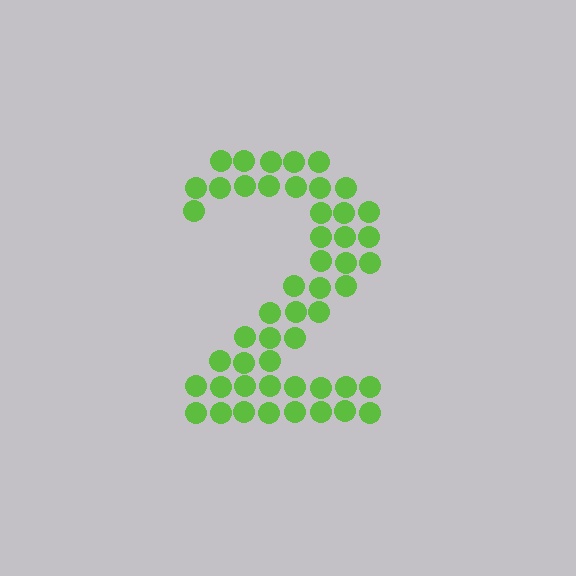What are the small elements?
The small elements are circles.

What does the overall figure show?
The overall figure shows the digit 2.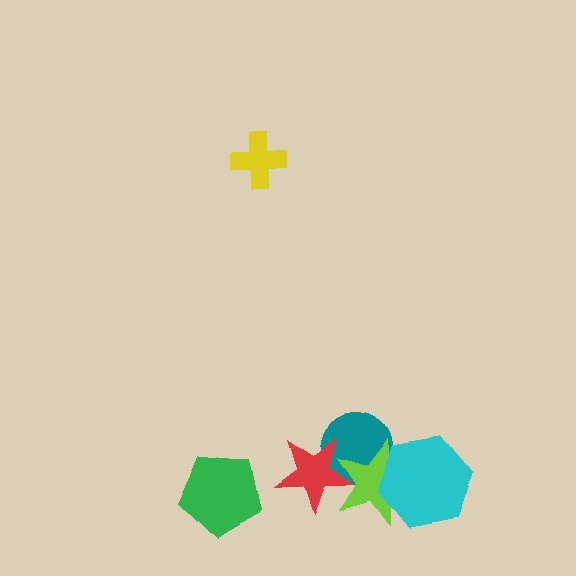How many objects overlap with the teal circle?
3 objects overlap with the teal circle.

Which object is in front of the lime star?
The cyan hexagon is in front of the lime star.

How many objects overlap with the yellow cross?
0 objects overlap with the yellow cross.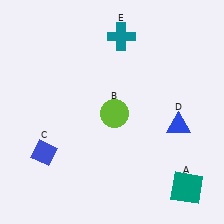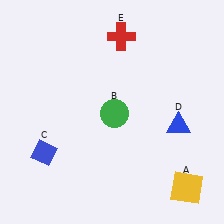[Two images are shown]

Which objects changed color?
A changed from teal to yellow. B changed from lime to green. E changed from teal to red.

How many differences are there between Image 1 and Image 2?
There are 3 differences between the two images.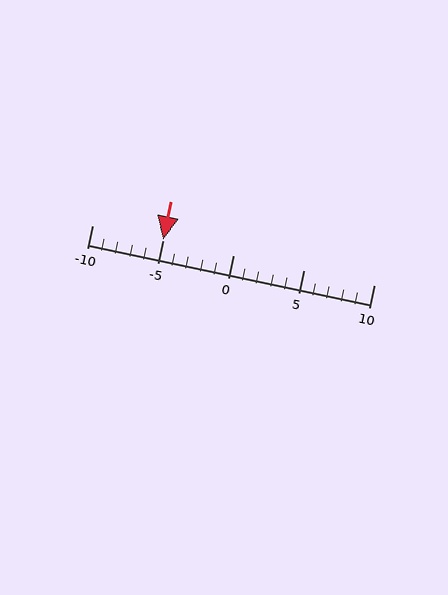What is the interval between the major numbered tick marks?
The major tick marks are spaced 5 units apart.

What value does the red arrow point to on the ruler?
The red arrow points to approximately -5.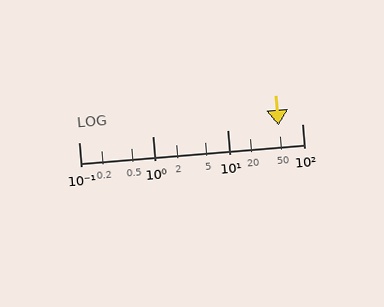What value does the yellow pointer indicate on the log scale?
The pointer indicates approximately 48.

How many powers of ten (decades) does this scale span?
The scale spans 3 decades, from 0.1 to 100.